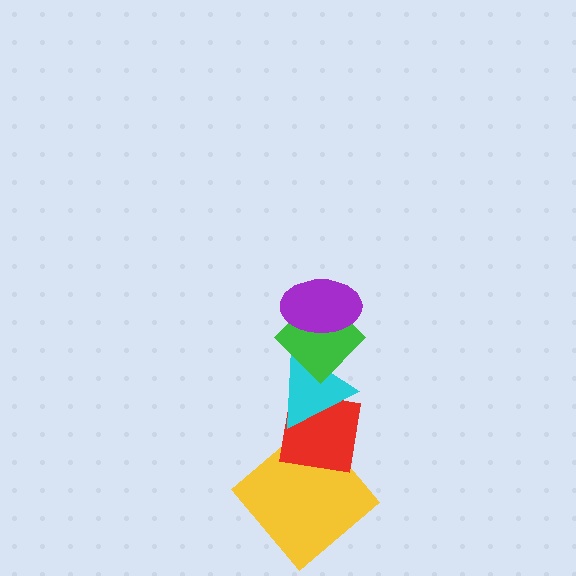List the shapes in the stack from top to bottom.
From top to bottom: the purple ellipse, the green diamond, the cyan triangle, the red square, the yellow diamond.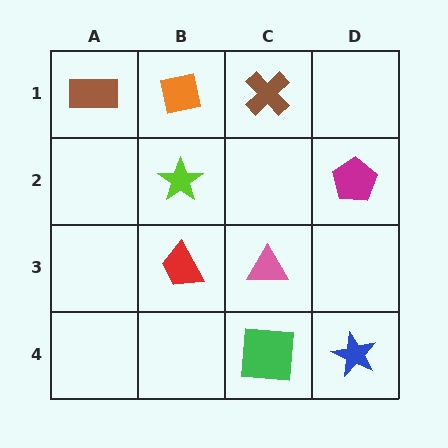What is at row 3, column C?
A pink triangle.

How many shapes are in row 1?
3 shapes.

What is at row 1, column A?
A brown rectangle.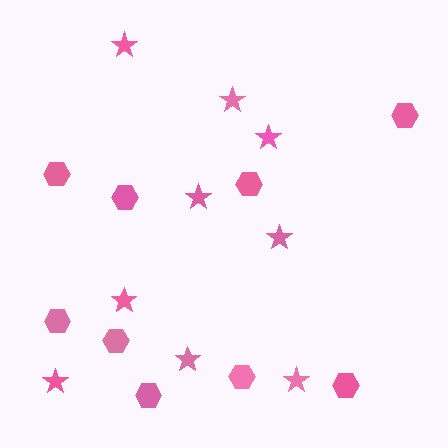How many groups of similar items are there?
There are 2 groups: one group of hexagons (9) and one group of stars (9).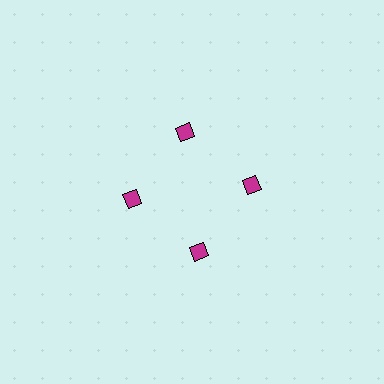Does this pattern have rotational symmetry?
Yes, this pattern has 4-fold rotational symmetry. It looks the same after rotating 90 degrees around the center.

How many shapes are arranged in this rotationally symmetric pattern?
There are 4 shapes, arranged in 4 groups of 1.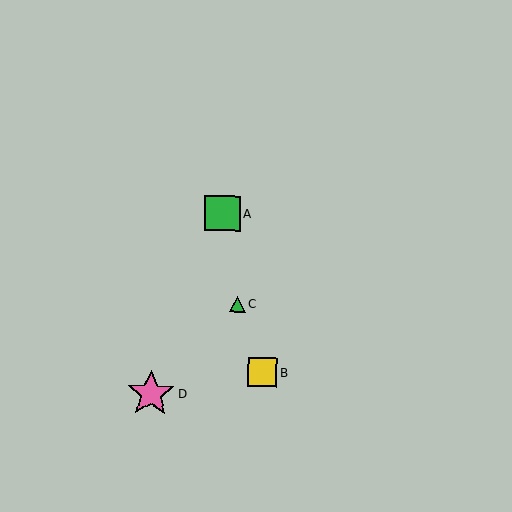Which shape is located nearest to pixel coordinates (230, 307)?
The green triangle (labeled C) at (237, 304) is nearest to that location.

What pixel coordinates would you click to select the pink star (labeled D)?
Click at (151, 394) to select the pink star D.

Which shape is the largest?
The pink star (labeled D) is the largest.